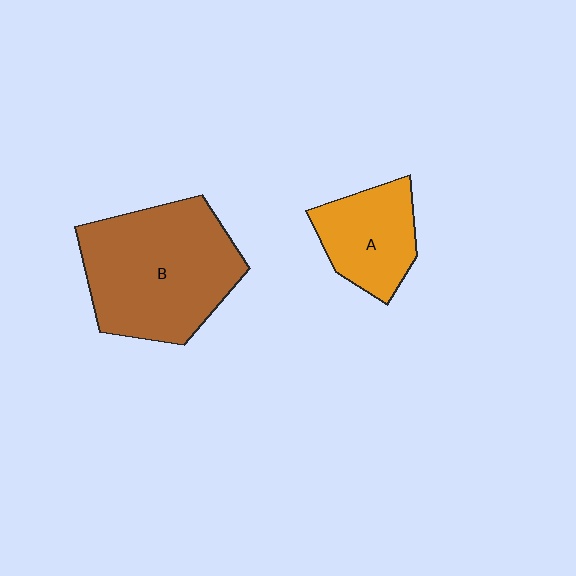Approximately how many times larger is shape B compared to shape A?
Approximately 2.0 times.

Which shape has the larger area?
Shape B (brown).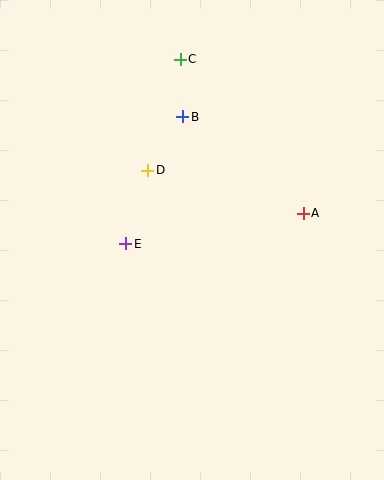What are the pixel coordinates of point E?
Point E is at (126, 244).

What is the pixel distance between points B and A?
The distance between B and A is 155 pixels.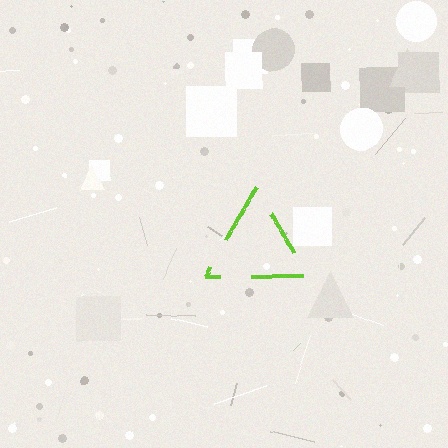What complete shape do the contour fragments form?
The contour fragments form a triangle.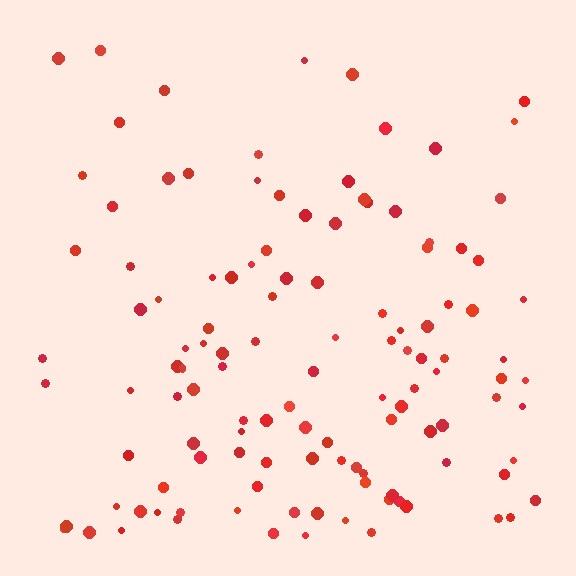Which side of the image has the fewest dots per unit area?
The top.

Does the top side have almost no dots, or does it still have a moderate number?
Still a moderate number, just noticeably fewer than the bottom.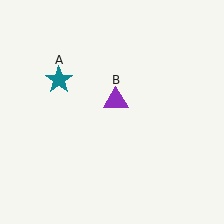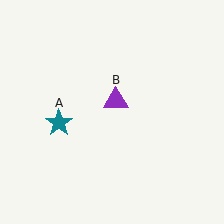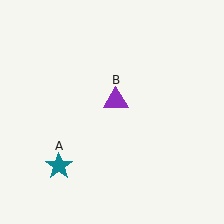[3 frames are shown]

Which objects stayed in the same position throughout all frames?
Purple triangle (object B) remained stationary.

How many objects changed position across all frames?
1 object changed position: teal star (object A).